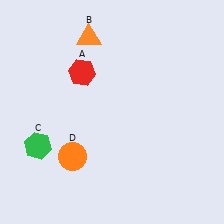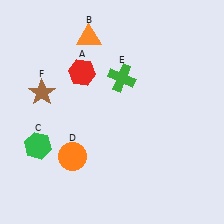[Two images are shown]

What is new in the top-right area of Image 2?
A green cross (E) was added in the top-right area of Image 2.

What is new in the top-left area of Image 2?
A brown star (F) was added in the top-left area of Image 2.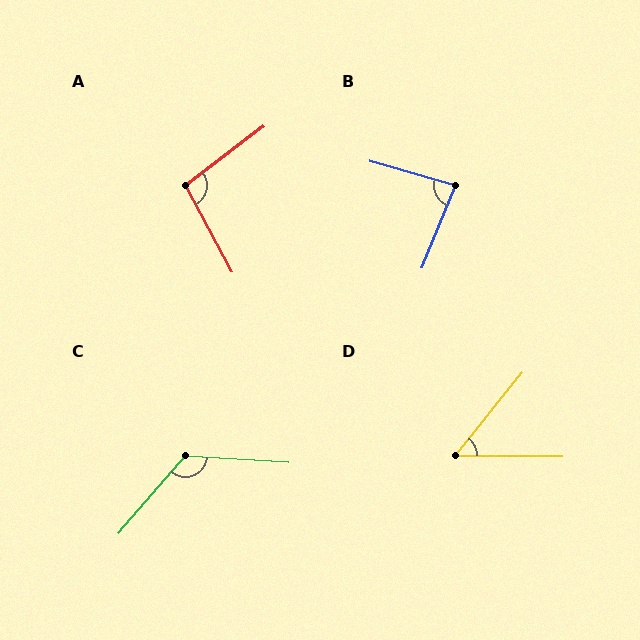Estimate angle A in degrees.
Approximately 99 degrees.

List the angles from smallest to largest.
D (52°), B (84°), A (99°), C (127°).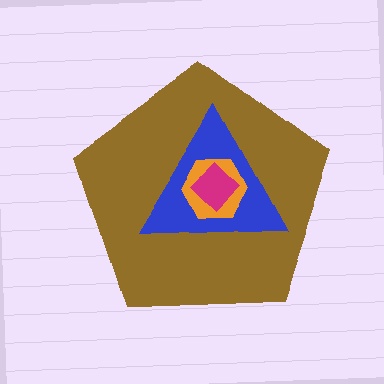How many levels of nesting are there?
4.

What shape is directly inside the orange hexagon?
The magenta diamond.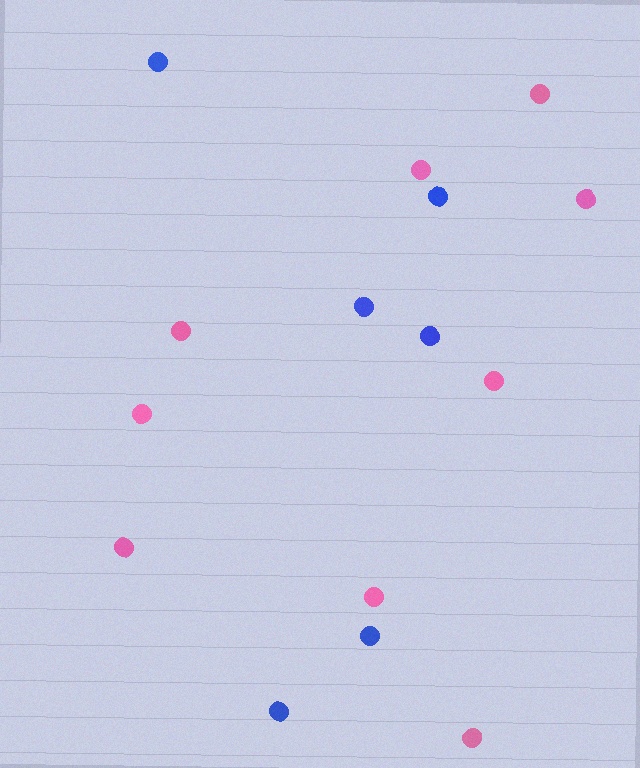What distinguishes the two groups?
There are 2 groups: one group of blue circles (6) and one group of pink circles (9).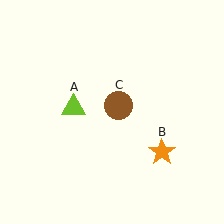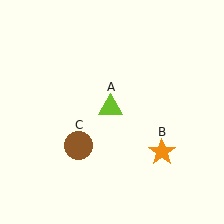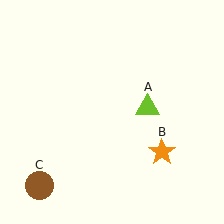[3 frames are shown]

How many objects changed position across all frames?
2 objects changed position: lime triangle (object A), brown circle (object C).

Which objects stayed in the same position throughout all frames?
Orange star (object B) remained stationary.